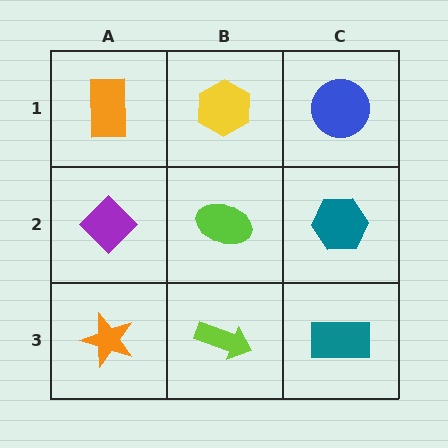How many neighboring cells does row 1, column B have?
3.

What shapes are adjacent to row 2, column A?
An orange rectangle (row 1, column A), an orange star (row 3, column A), a lime ellipse (row 2, column B).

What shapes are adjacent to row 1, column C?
A teal hexagon (row 2, column C), a yellow hexagon (row 1, column B).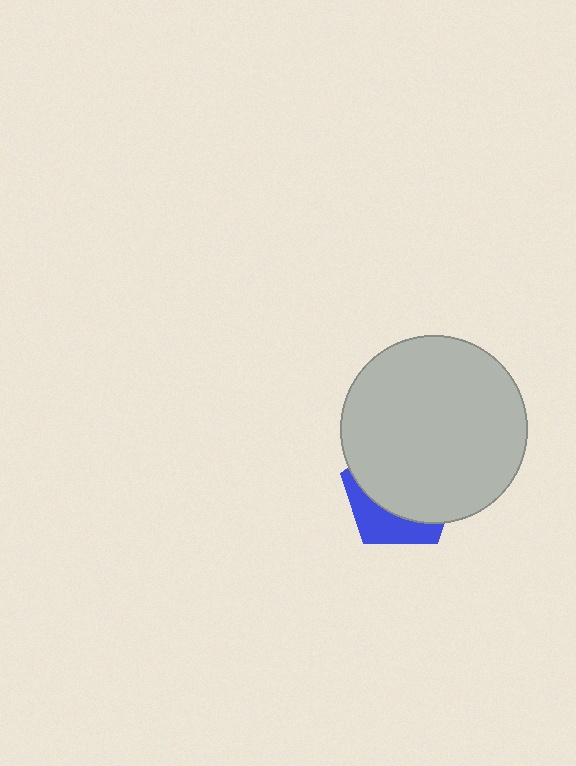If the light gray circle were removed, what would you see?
You would see the complete blue pentagon.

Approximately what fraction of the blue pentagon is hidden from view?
Roughly 69% of the blue pentagon is hidden behind the light gray circle.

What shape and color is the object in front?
The object in front is a light gray circle.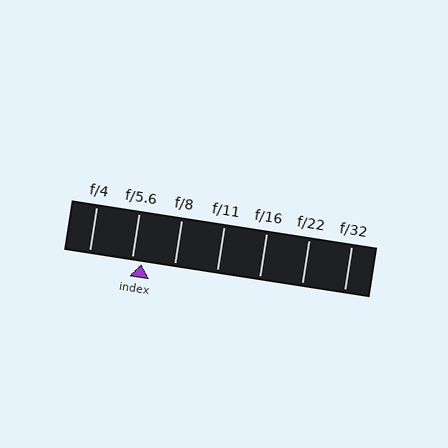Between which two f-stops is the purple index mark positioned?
The index mark is between f/5.6 and f/8.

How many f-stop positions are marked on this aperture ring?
There are 7 f-stop positions marked.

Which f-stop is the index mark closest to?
The index mark is closest to f/5.6.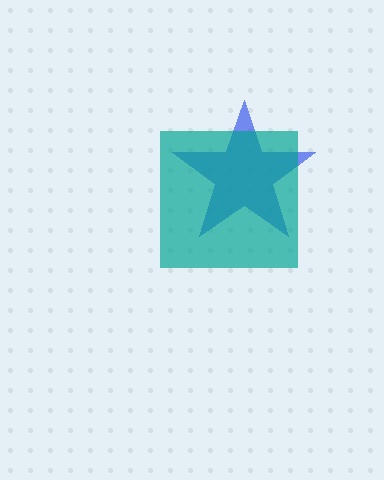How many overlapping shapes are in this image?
There are 2 overlapping shapes in the image.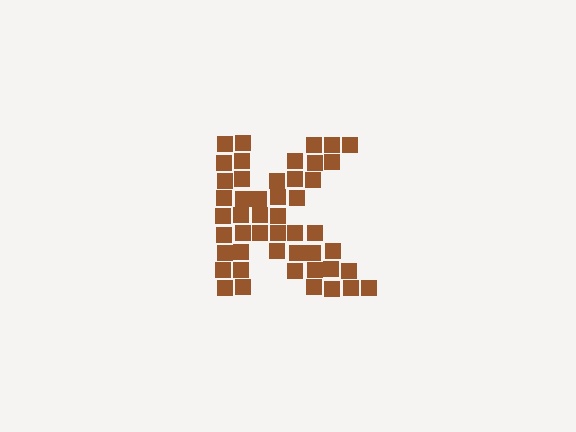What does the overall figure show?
The overall figure shows the letter K.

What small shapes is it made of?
It is made of small squares.